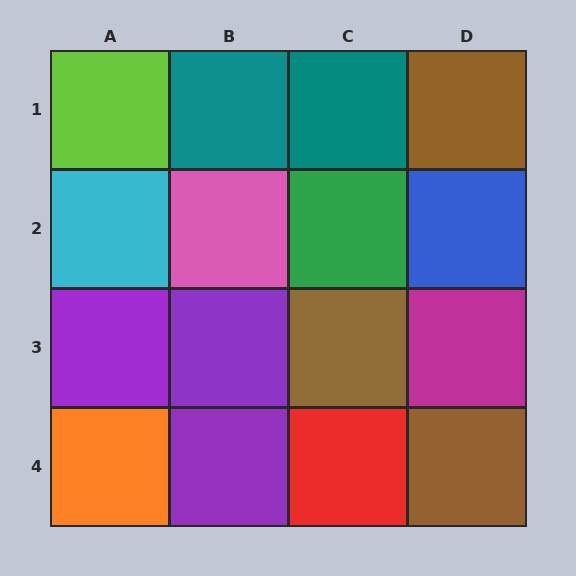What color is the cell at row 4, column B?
Purple.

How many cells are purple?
3 cells are purple.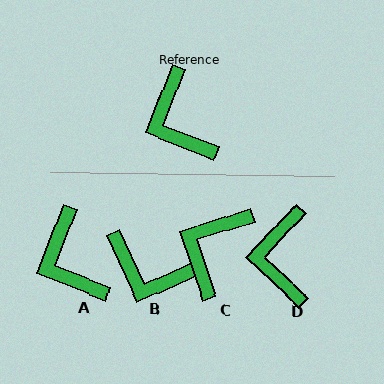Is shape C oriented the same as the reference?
No, it is off by about 51 degrees.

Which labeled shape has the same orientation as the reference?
A.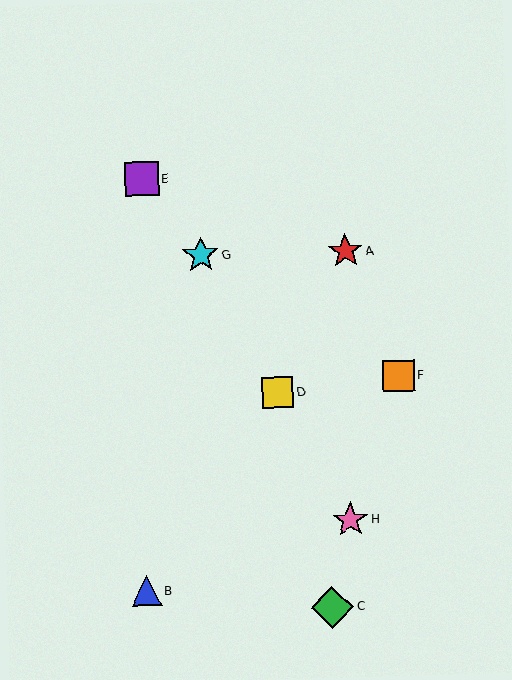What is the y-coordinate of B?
Object B is at y≈591.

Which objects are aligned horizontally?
Objects A, G are aligned horizontally.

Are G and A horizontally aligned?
Yes, both are at y≈255.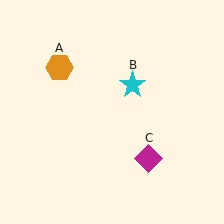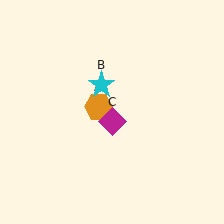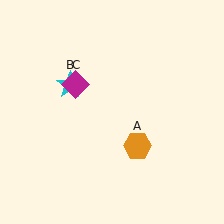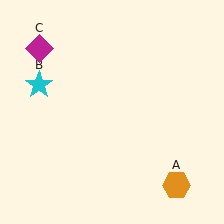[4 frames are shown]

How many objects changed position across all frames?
3 objects changed position: orange hexagon (object A), cyan star (object B), magenta diamond (object C).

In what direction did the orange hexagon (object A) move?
The orange hexagon (object A) moved down and to the right.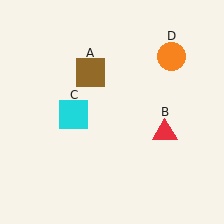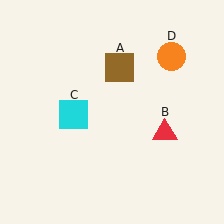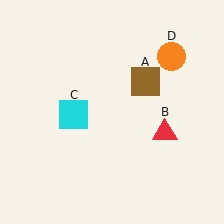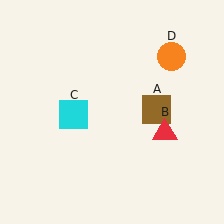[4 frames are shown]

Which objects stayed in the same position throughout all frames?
Red triangle (object B) and cyan square (object C) and orange circle (object D) remained stationary.